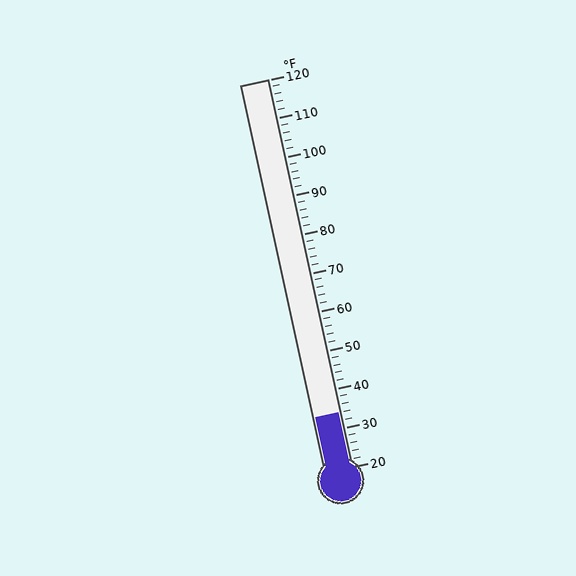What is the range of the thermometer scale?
The thermometer scale ranges from 20°F to 120°F.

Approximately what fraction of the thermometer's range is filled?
The thermometer is filled to approximately 15% of its range.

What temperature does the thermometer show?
The thermometer shows approximately 34°F.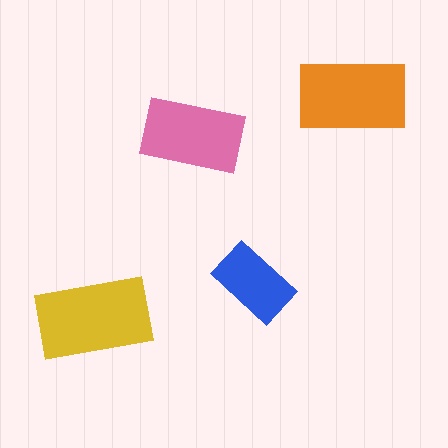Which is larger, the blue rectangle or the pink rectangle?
The pink one.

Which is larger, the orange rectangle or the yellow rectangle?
The yellow one.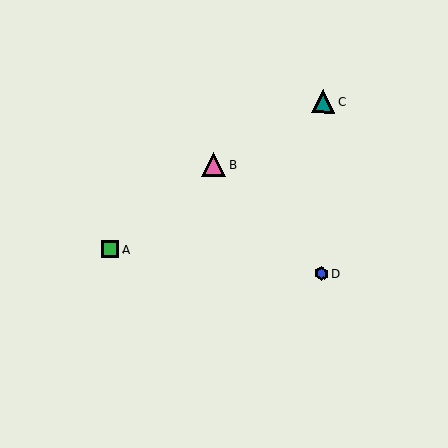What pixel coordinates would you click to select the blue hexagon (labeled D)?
Click at (321, 274) to select the blue hexagon D.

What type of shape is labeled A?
Shape A is a green square.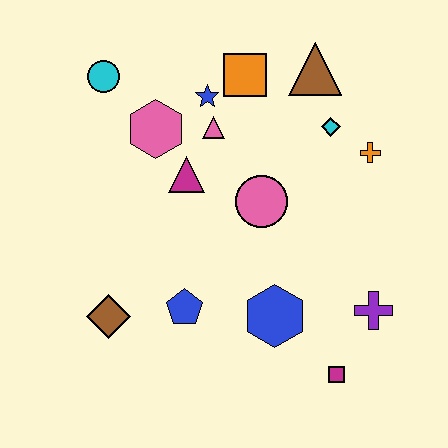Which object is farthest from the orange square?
The magenta square is farthest from the orange square.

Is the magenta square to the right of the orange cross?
No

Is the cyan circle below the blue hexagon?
No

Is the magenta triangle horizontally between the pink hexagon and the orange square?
Yes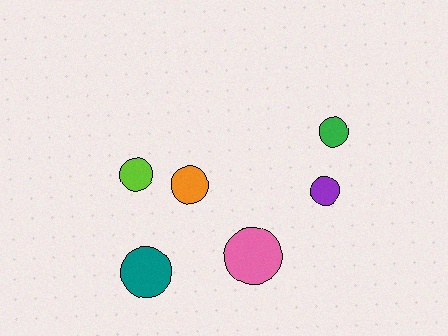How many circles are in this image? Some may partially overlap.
There are 6 circles.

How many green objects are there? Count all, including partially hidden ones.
There is 1 green object.